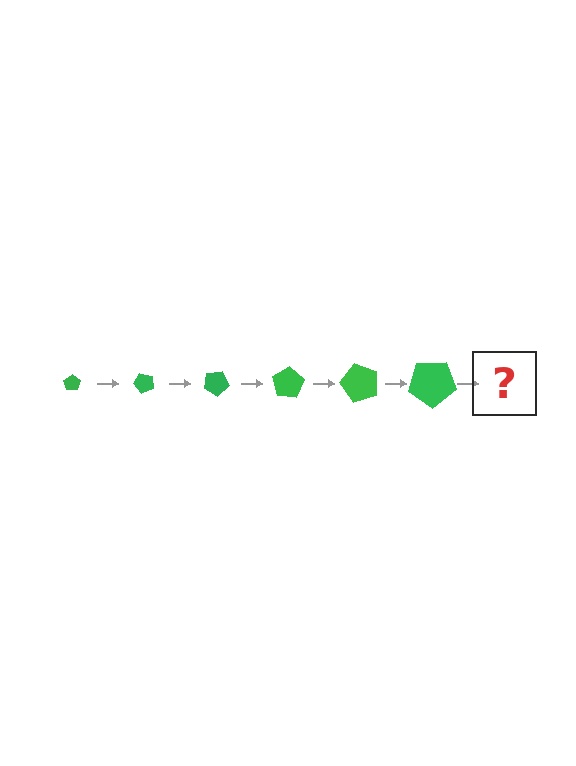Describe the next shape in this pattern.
It should be a pentagon, larger than the previous one and rotated 300 degrees from the start.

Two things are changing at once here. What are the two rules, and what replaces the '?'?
The two rules are that the pentagon grows larger each step and it rotates 50 degrees each step. The '?' should be a pentagon, larger than the previous one and rotated 300 degrees from the start.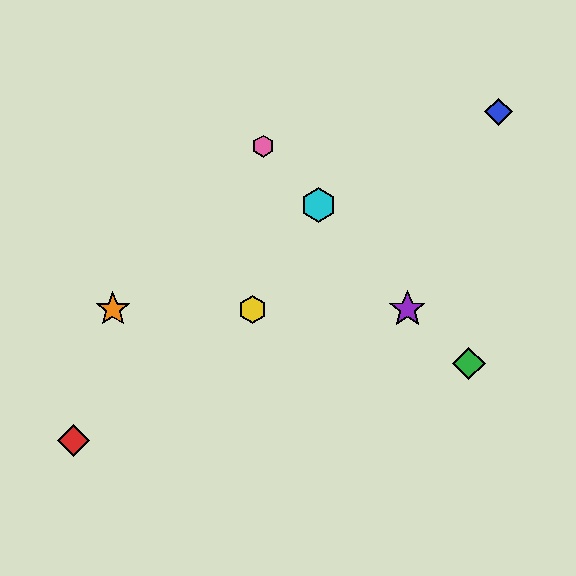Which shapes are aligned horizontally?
The yellow hexagon, the purple star, the orange star are aligned horizontally.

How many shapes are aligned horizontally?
3 shapes (the yellow hexagon, the purple star, the orange star) are aligned horizontally.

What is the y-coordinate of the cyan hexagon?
The cyan hexagon is at y≈205.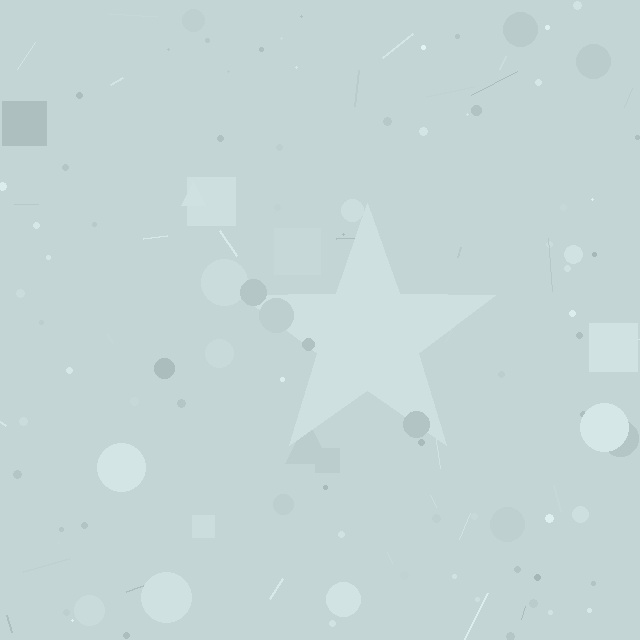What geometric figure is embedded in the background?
A star is embedded in the background.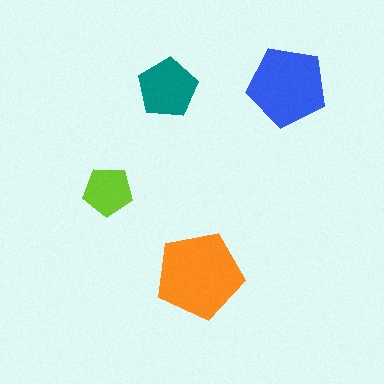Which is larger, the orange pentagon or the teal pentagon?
The orange one.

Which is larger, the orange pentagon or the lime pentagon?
The orange one.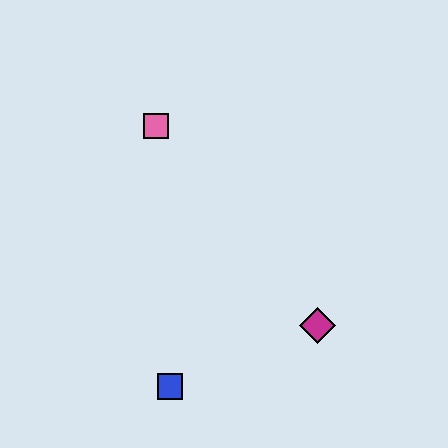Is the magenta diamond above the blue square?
Yes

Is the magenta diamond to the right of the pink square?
Yes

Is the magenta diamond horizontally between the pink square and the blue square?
No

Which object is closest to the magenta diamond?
The blue square is closest to the magenta diamond.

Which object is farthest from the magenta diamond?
The pink square is farthest from the magenta diamond.